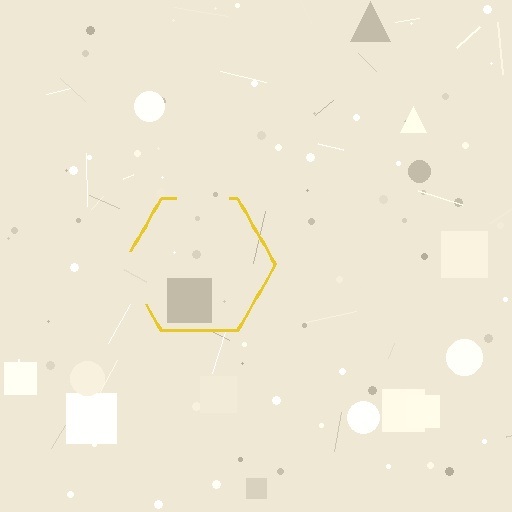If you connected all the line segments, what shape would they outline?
They would outline a hexagon.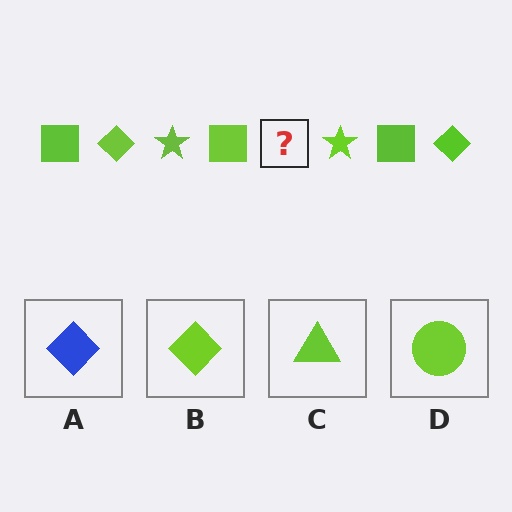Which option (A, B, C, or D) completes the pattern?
B.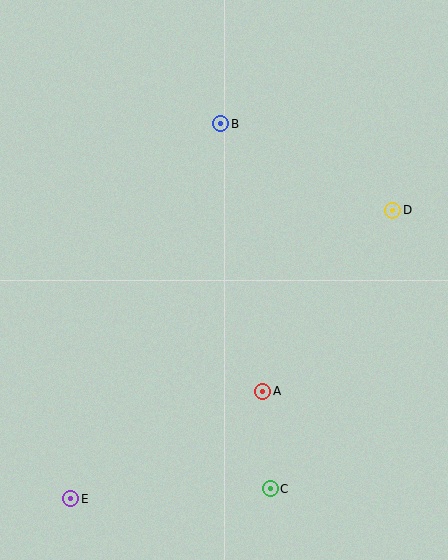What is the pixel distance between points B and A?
The distance between B and A is 271 pixels.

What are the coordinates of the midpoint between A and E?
The midpoint between A and E is at (167, 445).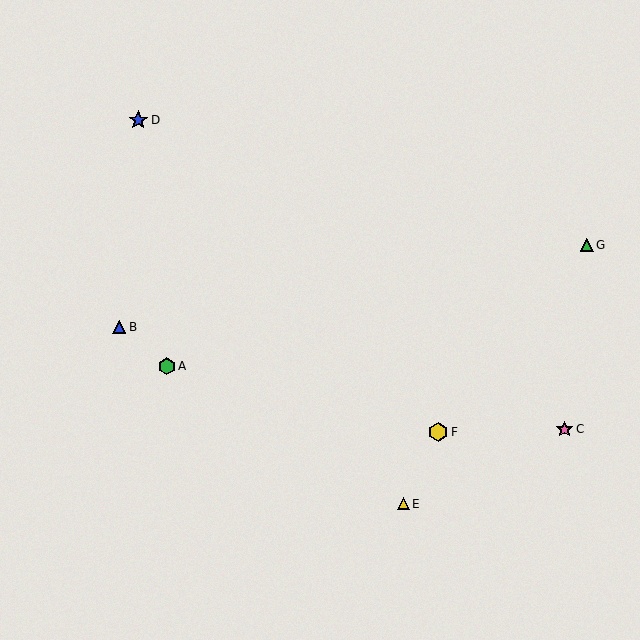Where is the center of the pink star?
The center of the pink star is at (564, 429).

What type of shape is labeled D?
Shape D is a blue star.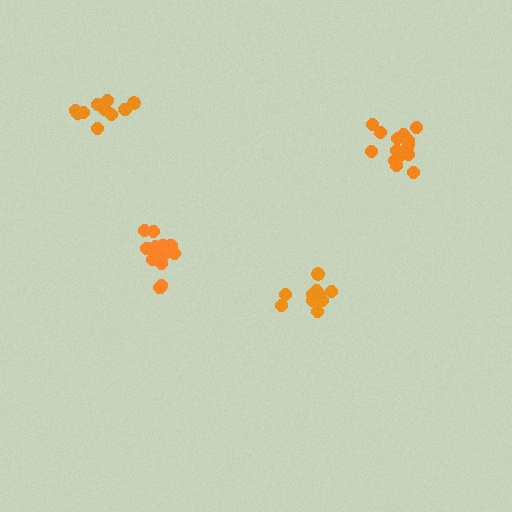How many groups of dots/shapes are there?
There are 4 groups.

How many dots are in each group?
Group 1: 10 dots, Group 2: 15 dots, Group 3: 15 dots, Group 4: 10 dots (50 total).